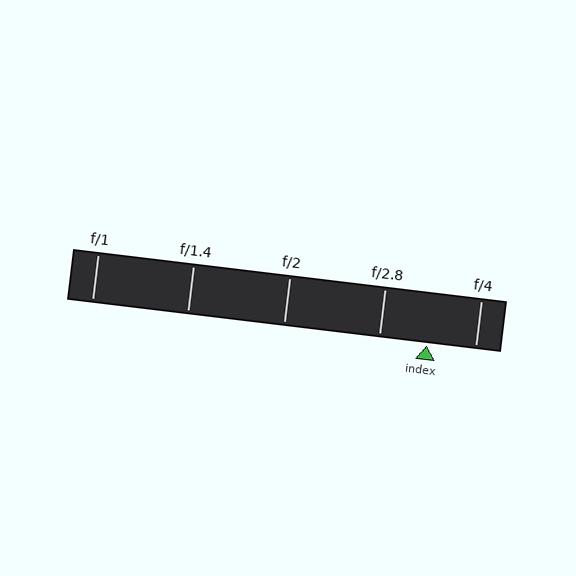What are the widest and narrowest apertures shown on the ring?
The widest aperture shown is f/1 and the narrowest is f/4.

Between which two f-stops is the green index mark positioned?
The index mark is between f/2.8 and f/4.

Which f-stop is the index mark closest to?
The index mark is closest to f/2.8.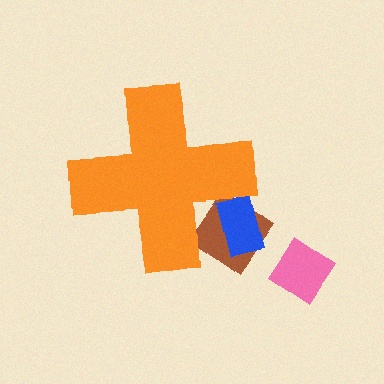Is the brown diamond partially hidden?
Yes, the brown diamond is partially hidden behind the orange cross.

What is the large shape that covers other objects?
An orange cross.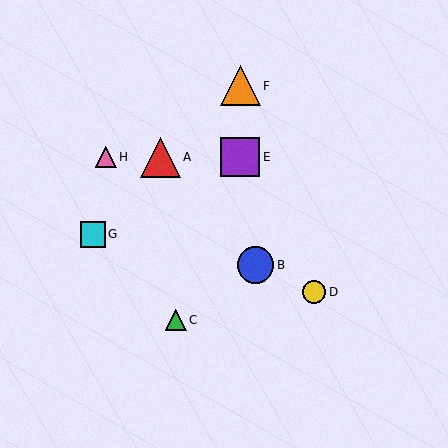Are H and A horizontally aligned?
Yes, both are at y≈157.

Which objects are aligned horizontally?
Objects A, E, H are aligned horizontally.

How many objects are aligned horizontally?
3 objects (A, E, H) are aligned horizontally.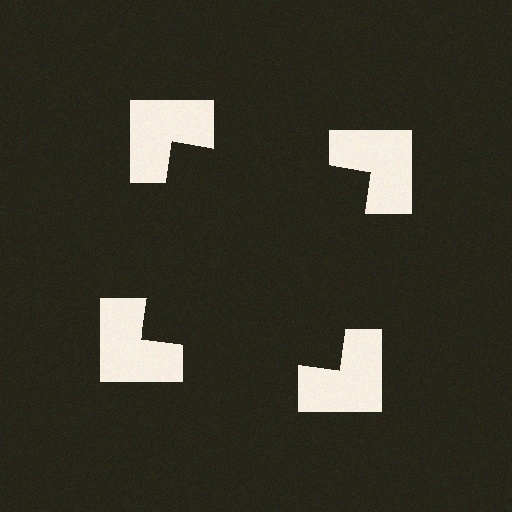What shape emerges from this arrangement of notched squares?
An illusory square — its edges are inferred from the aligned wedge cuts in the notched squares, not physically drawn.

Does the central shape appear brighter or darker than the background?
It typically appears slightly darker than the background, even though no actual brightness change is drawn.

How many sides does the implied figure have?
4 sides.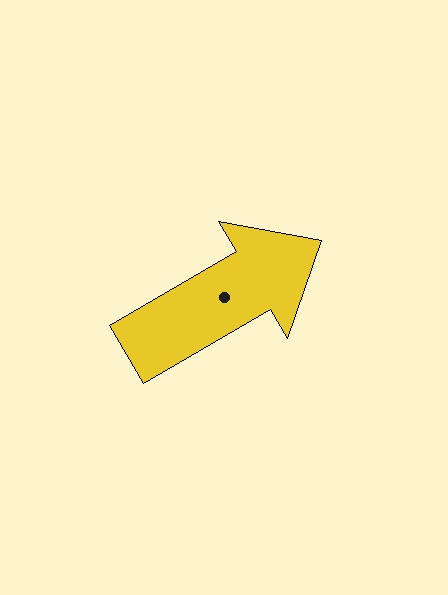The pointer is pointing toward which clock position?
Roughly 2 o'clock.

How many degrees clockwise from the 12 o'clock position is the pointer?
Approximately 60 degrees.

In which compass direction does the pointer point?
Northeast.